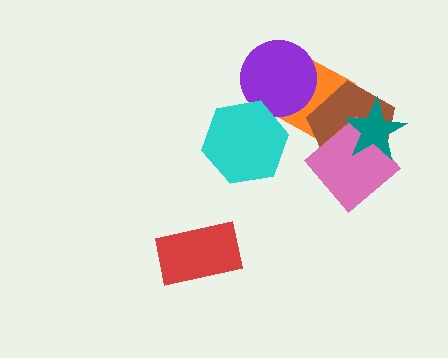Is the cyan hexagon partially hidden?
No, no other shape covers it.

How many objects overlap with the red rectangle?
0 objects overlap with the red rectangle.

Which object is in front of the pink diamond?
The teal star is in front of the pink diamond.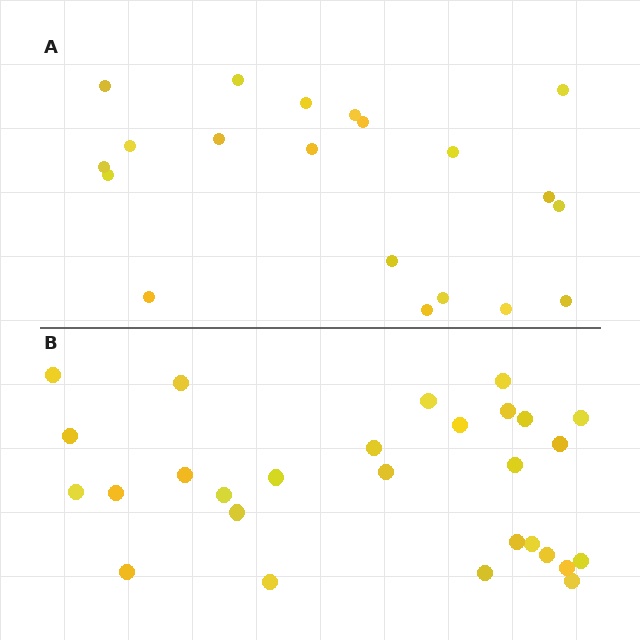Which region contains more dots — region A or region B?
Region B (the bottom region) has more dots.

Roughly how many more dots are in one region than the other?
Region B has roughly 8 or so more dots than region A.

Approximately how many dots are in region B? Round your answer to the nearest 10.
About 30 dots. (The exact count is 28, which rounds to 30.)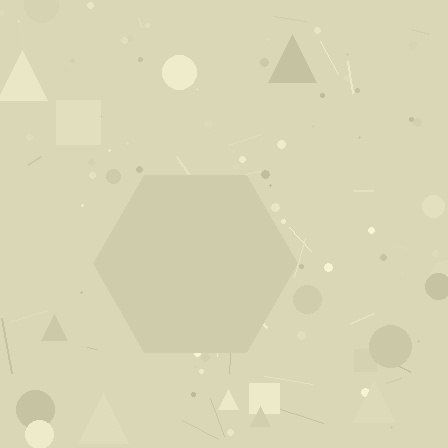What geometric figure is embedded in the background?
A hexagon is embedded in the background.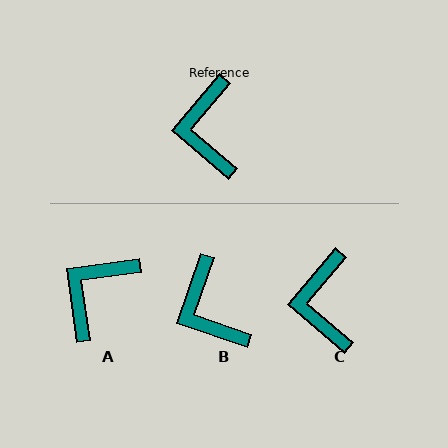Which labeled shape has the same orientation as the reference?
C.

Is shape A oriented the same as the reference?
No, it is off by about 42 degrees.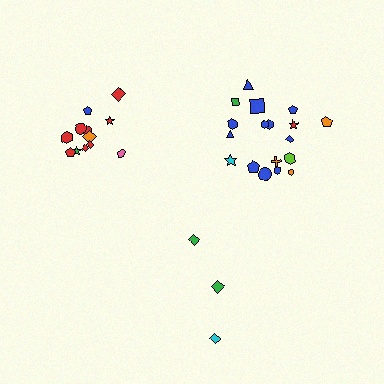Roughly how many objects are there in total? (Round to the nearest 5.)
Roughly 35 objects in total.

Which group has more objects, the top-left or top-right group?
The top-right group.